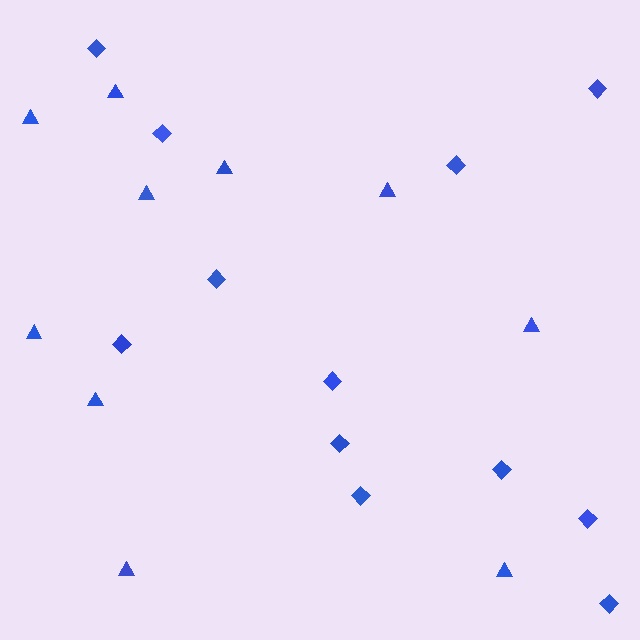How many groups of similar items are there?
There are 2 groups: one group of diamonds (12) and one group of triangles (10).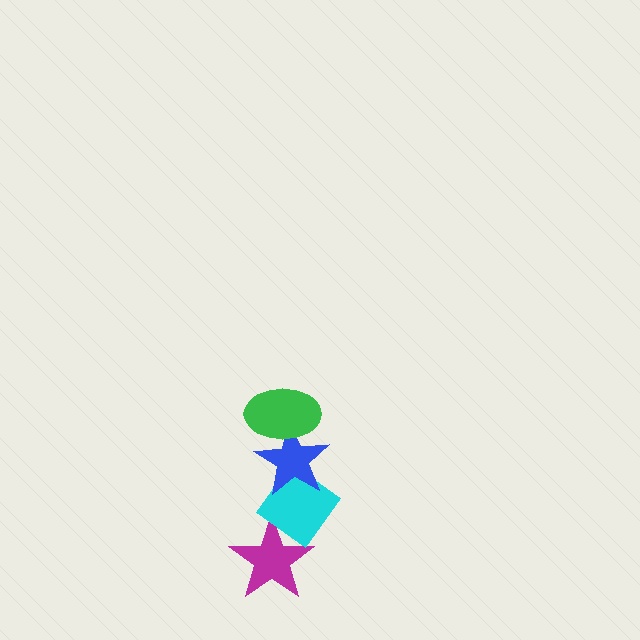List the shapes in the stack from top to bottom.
From top to bottom: the green ellipse, the blue star, the cyan diamond, the magenta star.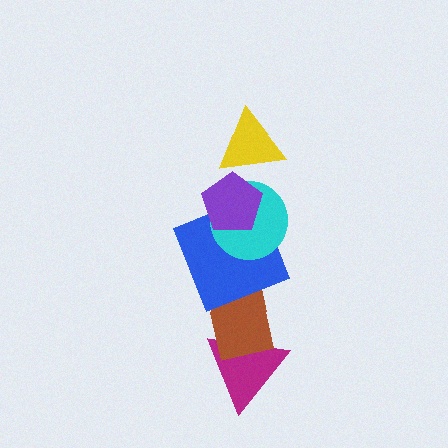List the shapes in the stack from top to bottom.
From top to bottom: the yellow triangle, the purple pentagon, the cyan circle, the blue square, the brown rectangle, the magenta triangle.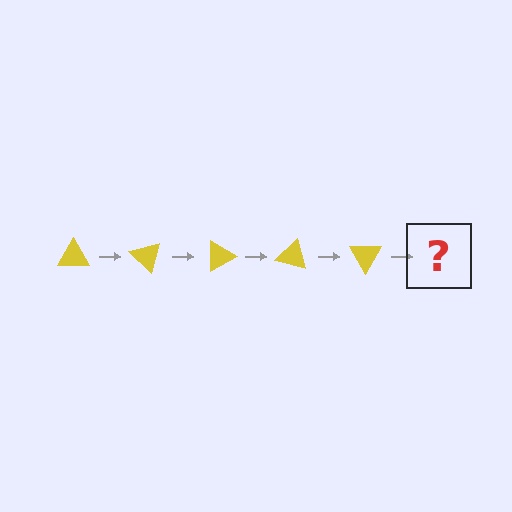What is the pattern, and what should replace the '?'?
The pattern is that the triangle rotates 45 degrees each step. The '?' should be a yellow triangle rotated 225 degrees.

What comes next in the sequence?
The next element should be a yellow triangle rotated 225 degrees.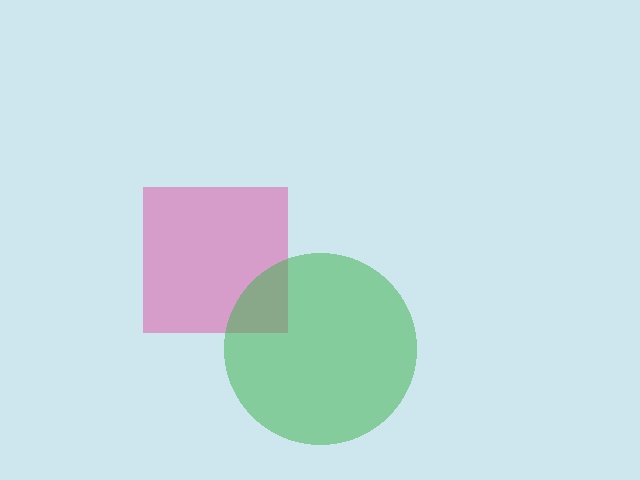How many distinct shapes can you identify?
There are 2 distinct shapes: a pink square, a green circle.